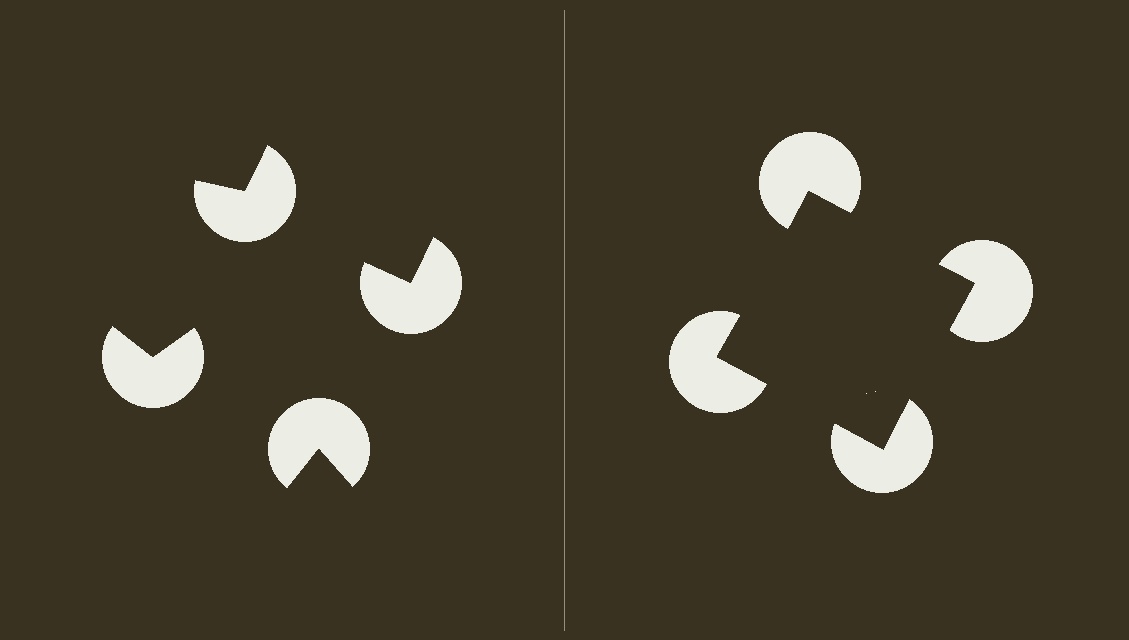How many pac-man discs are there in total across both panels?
8 — 4 on each side.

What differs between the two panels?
The pac-man discs are positioned identically on both sides; only the wedge orientations differ. On the right they align to a square; on the left they are misaligned.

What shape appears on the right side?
An illusory square.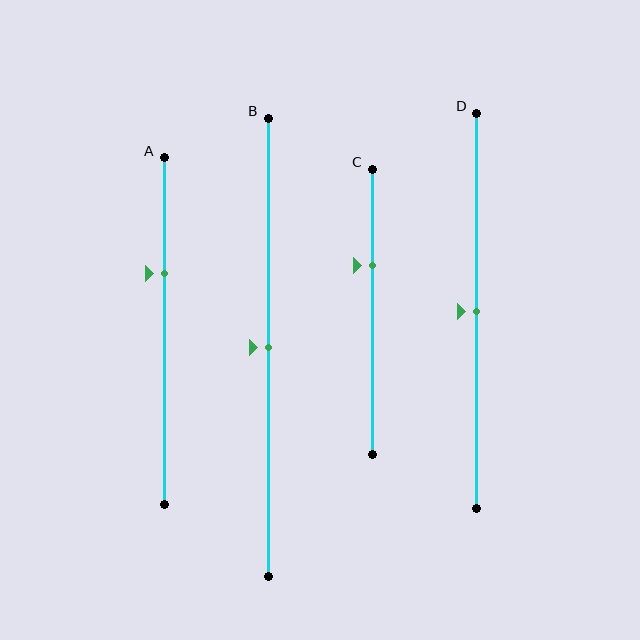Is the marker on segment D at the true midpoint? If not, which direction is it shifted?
Yes, the marker on segment D is at the true midpoint.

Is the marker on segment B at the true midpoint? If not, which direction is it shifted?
Yes, the marker on segment B is at the true midpoint.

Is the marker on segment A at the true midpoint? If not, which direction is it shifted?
No, the marker on segment A is shifted upward by about 16% of the segment length.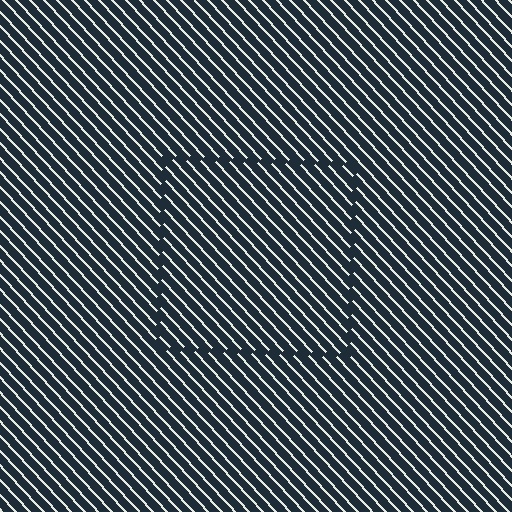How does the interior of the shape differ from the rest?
The interior of the shape contains the same grating, shifted by half a period — the contour is defined by the phase discontinuity where line-ends from the inner and outer gratings abut.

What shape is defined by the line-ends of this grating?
An illusory square. The interior of the shape contains the same grating, shifted by half a period — the contour is defined by the phase discontinuity where line-ends from the inner and outer gratings abut.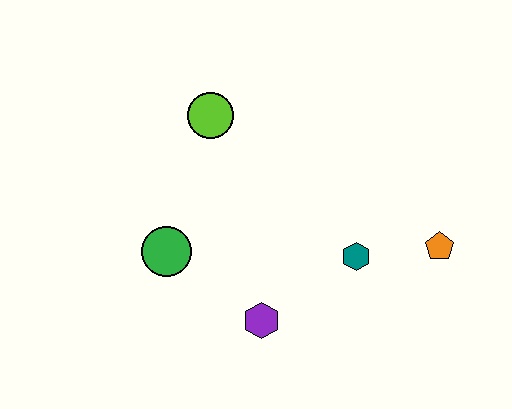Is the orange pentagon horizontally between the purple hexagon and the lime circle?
No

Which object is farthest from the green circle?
The orange pentagon is farthest from the green circle.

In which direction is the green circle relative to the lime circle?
The green circle is below the lime circle.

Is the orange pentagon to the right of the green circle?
Yes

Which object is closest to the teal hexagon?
The orange pentagon is closest to the teal hexagon.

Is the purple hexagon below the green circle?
Yes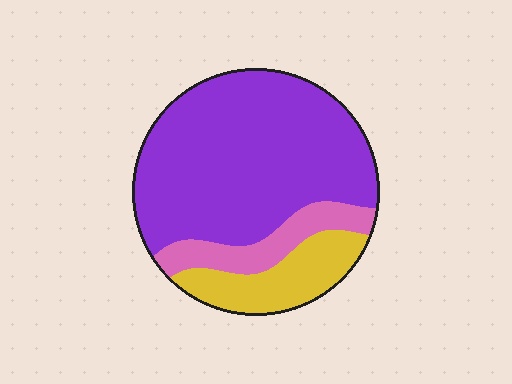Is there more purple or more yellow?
Purple.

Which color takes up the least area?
Pink, at roughly 15%.